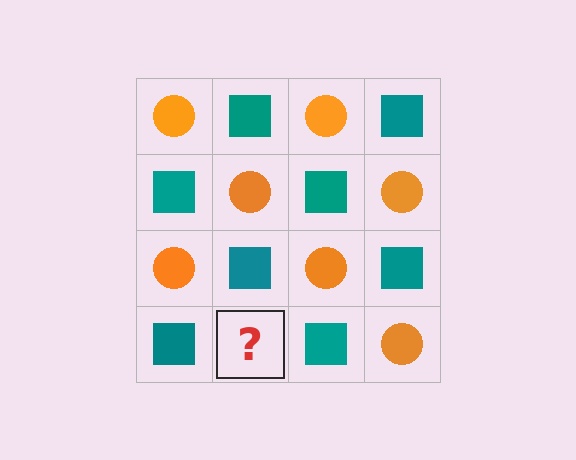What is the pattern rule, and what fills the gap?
The rule is that it alternates orange circle and teal square in a checkerboard pattern. The gap should be filled with an orange circle.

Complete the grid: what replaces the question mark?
The question mark should be replaced with an orange circle.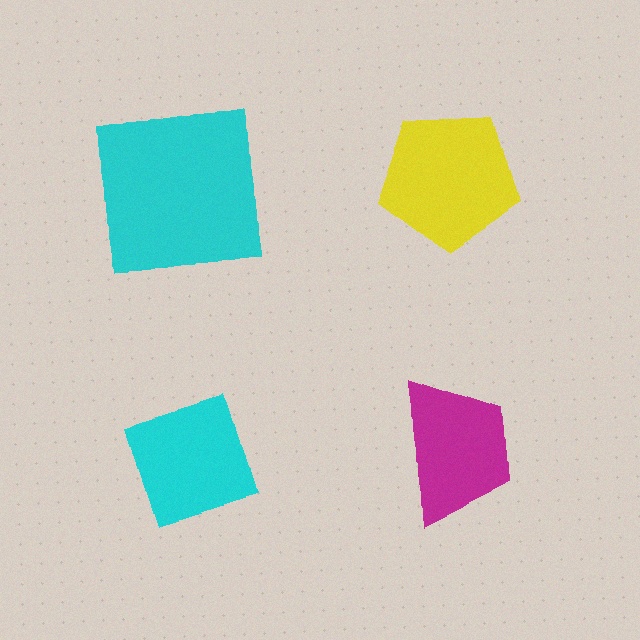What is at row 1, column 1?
A cyan square.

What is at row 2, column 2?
A magenta trapezoid.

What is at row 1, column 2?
A yellow pentagon.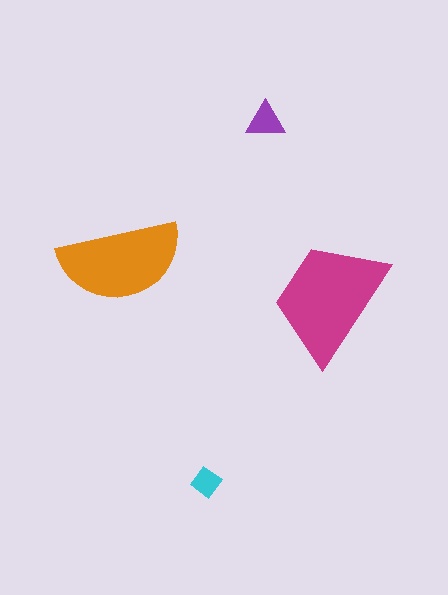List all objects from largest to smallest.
The magenta trapezoid, the orange semicircle, the purple triangle, the cyan diamond.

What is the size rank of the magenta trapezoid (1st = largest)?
1st.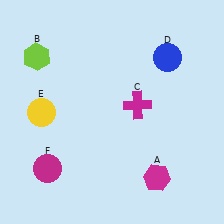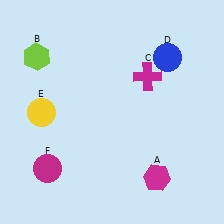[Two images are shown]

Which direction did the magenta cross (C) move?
The magenta cross (C) moved up.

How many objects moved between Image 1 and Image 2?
1 object moved between the two images.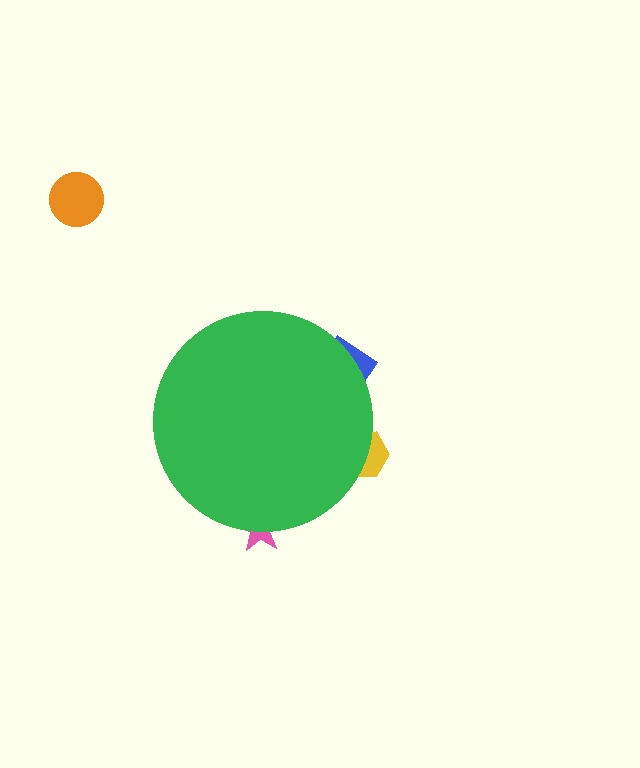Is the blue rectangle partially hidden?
Yes, the blue rectangle is partially hidden behind the green circle.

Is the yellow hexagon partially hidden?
Yes, the yellow hexagon is partially hidden behind the green circle.